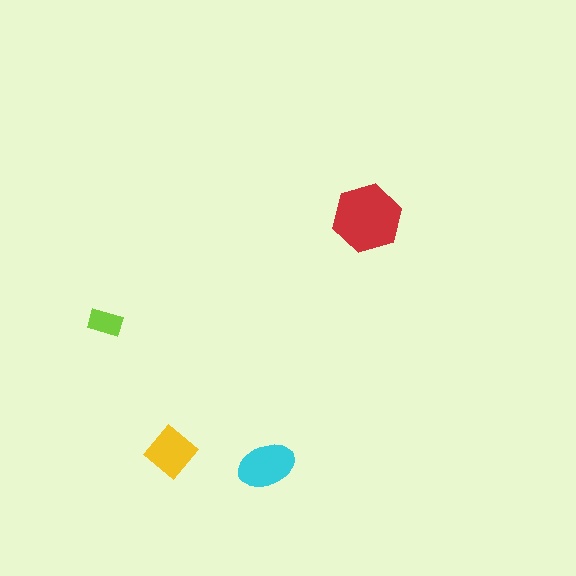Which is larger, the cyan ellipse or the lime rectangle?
The cyan ellipse.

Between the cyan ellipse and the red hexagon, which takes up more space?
The red hexagon.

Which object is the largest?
The red hexagon.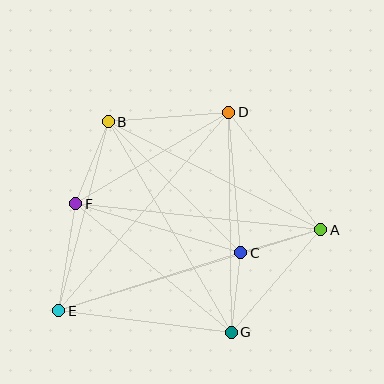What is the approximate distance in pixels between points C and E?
The distance between C and E is approximately 191 pixels.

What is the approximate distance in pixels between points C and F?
The distance between C and F is approximately 172 pixels.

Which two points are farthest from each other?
Points A and E are farthest from each other.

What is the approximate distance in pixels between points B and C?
The distance between B and C is approximately 186 pixels.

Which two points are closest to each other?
Points C and G are closest to each other.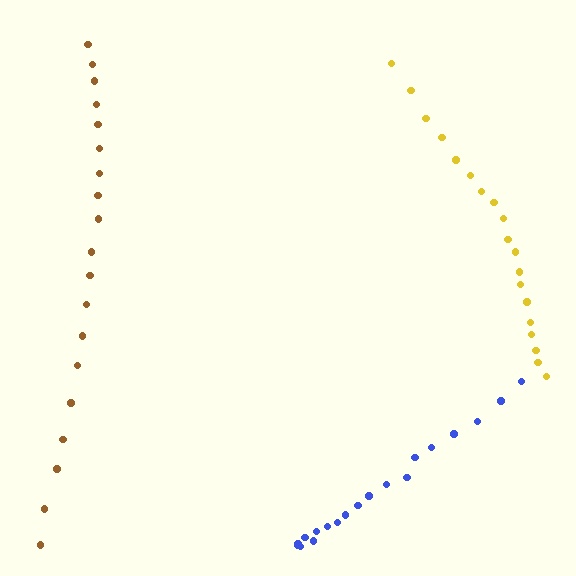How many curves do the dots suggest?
There are 3 distinct paths.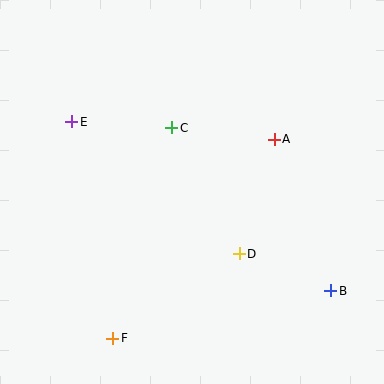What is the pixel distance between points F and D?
The distance between F and D is 152 pixels.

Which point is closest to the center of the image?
Point C at (172, 128) is closest to the center.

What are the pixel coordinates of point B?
Point B is at (331, 291).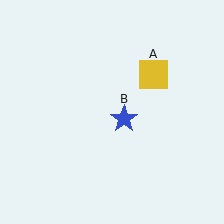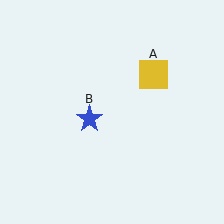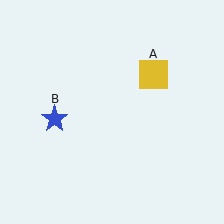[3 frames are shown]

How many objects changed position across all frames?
1 object changed position: blue star (object B).